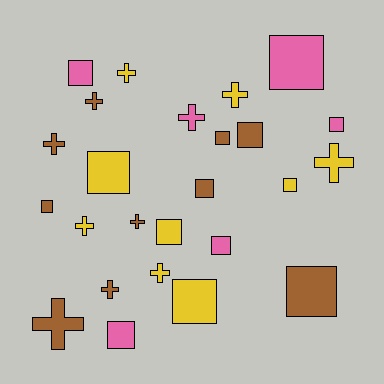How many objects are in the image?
There are 25 objects.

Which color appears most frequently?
Brown, with 10 objects.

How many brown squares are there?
There are 5 brown squares.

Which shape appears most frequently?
Square, with 14 objects.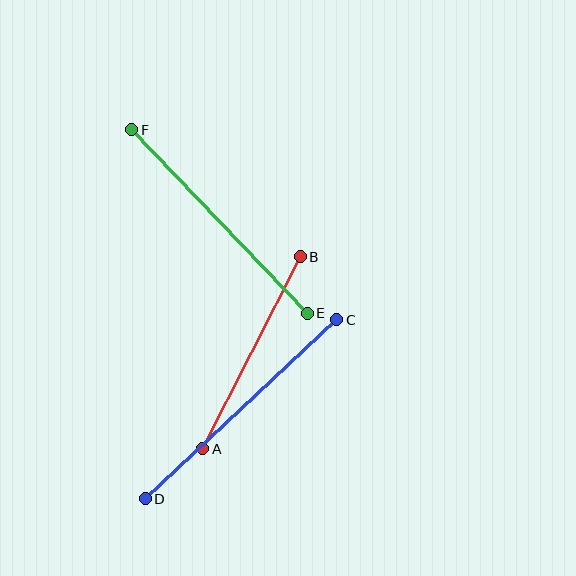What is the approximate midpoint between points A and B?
The midpoint is at approximately (251, 353) pixels.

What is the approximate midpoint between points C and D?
The midpoint is at approximately (241, 409) pixels.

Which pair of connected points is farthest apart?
Points C and D are farthest apart.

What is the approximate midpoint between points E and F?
The midpoint is at approximately (220, 221) pixels.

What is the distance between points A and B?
The distance is approximately 215 pixels.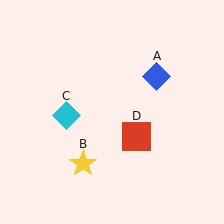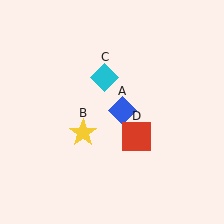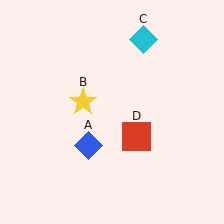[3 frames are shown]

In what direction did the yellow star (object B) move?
The yellow star (object B) moved up.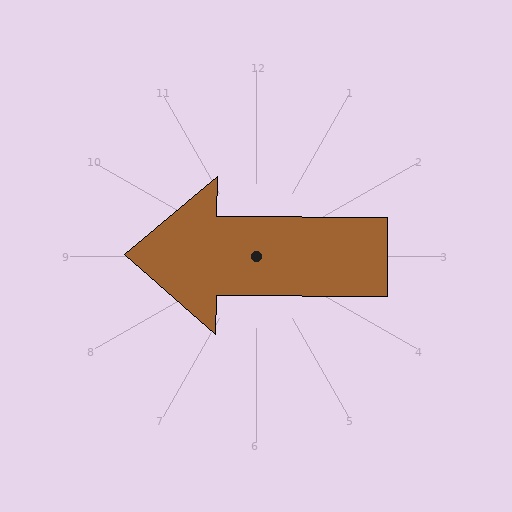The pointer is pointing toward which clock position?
Roughly 9 o'clock.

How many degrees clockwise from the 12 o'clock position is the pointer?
Approximately 271 degrees.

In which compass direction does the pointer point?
West.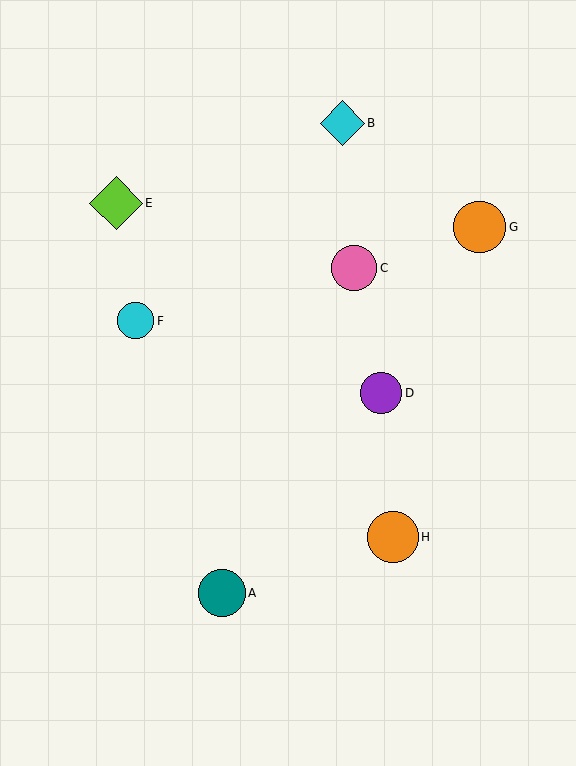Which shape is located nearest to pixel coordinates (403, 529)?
The orange circle (labeled H) at (393, 537) is nearest to that location.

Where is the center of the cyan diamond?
The center of the cyan diamond is at (342, 123).